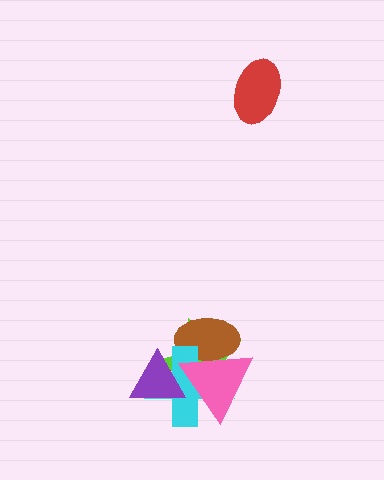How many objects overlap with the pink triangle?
4 objects overlap with the pink triangle.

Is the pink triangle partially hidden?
Yes, it is partially covered by another shape.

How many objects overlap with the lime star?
4 objects overlap with the lime star.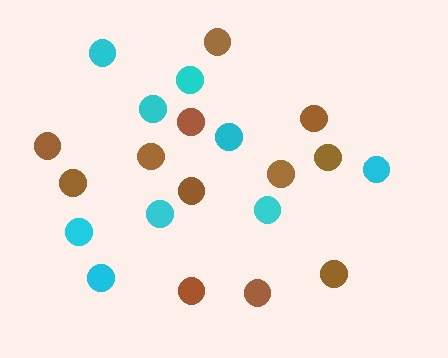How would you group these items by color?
There are 2 groups: one group of brown circles (12) and one group of cyan circles (9).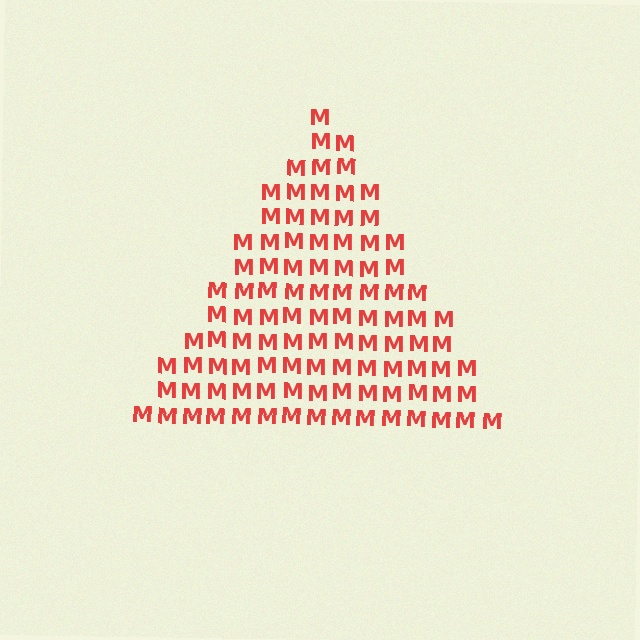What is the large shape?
The large shape is a triangle.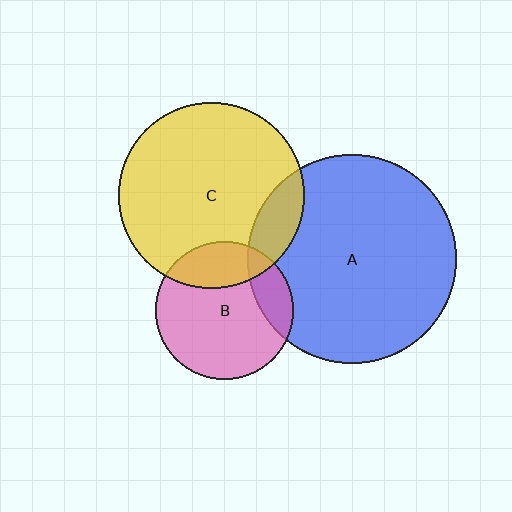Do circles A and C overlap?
Yes.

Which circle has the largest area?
Circle A (blue).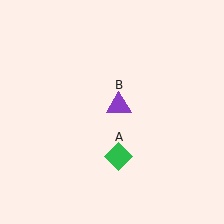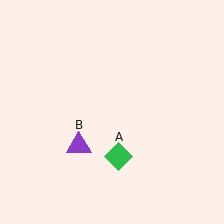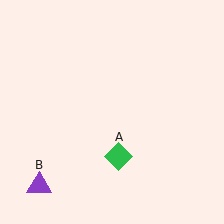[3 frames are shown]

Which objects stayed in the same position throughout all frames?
Green diamond (object A) remained stationary.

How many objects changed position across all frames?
1 object changed position: purple triangle (object B).